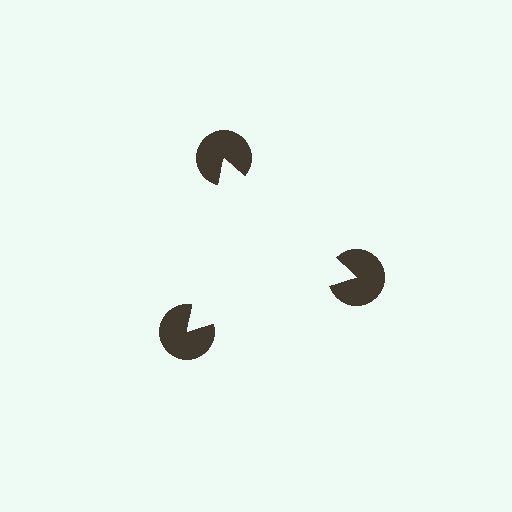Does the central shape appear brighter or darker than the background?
It typically appears slightly brighter than the background, even though no actual brightness change is drawn.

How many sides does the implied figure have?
3 sides.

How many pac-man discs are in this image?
There are 3 — one at each vertex of the illusory triangle.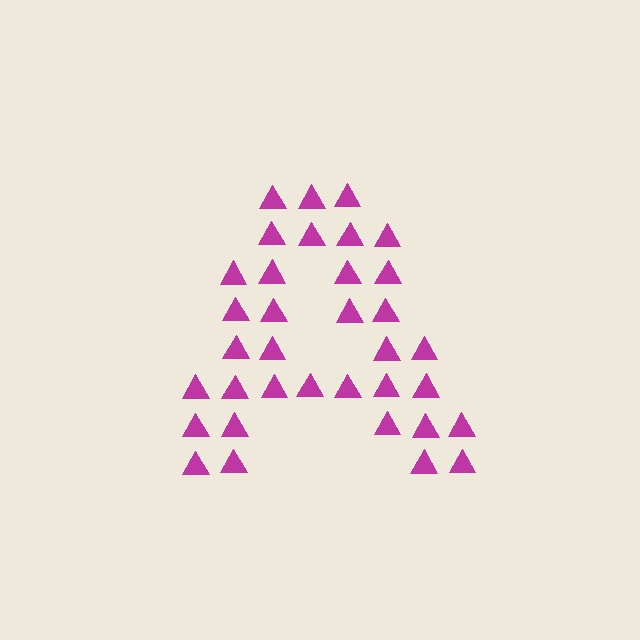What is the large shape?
The large shape is the letter A.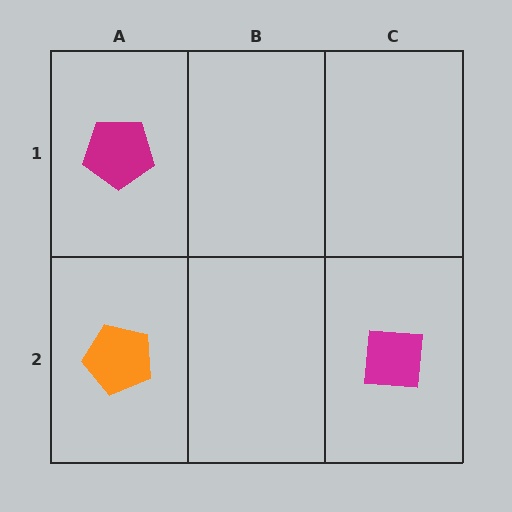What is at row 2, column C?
A magenta square.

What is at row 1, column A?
A magenta pentagon.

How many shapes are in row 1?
1 shape.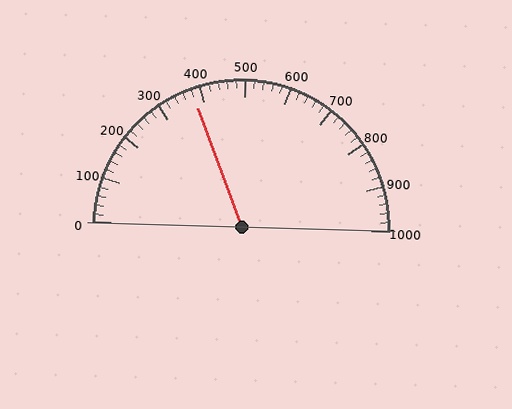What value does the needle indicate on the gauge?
The needle indicates approximately 380.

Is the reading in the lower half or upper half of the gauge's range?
The reading is in the lower half of the range (0 to 1000).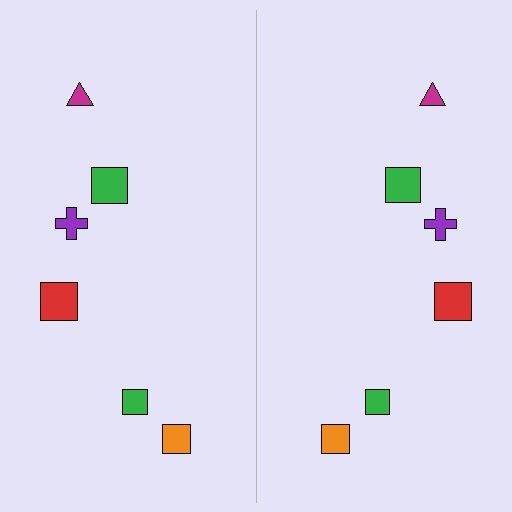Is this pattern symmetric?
Yes, this pattern has bilateral (reflection) symmetry.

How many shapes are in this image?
There are 12 shapes in this image.